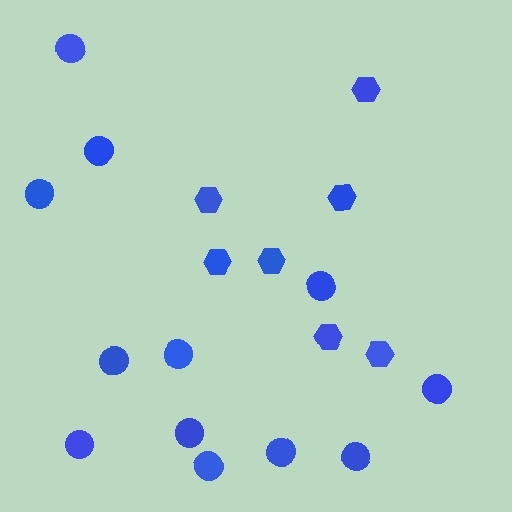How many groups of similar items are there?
There are 2 groups: one group of hexagons (7) and one group of circles (12).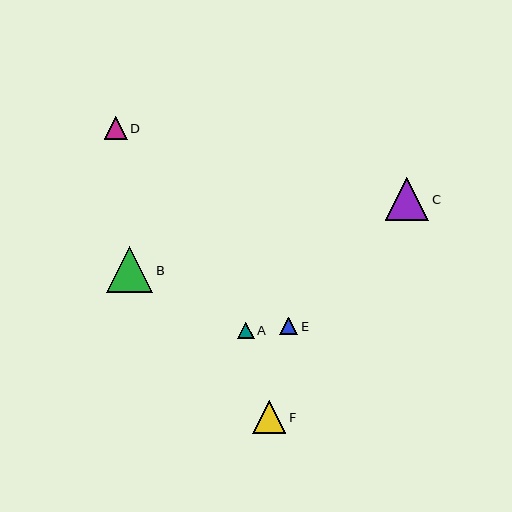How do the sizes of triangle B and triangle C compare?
Triangle B and triangle C are approximately the same size.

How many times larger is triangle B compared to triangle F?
Triangle B is approximately 1.4 times the size of triangle F.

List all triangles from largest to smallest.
From largest to smallest: B, C, F, D, E, A.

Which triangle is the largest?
Triangle B is the largest with a size of approximately 47 pixels.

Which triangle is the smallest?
Triangle A is the smallest with a size of approximately 16 pixels.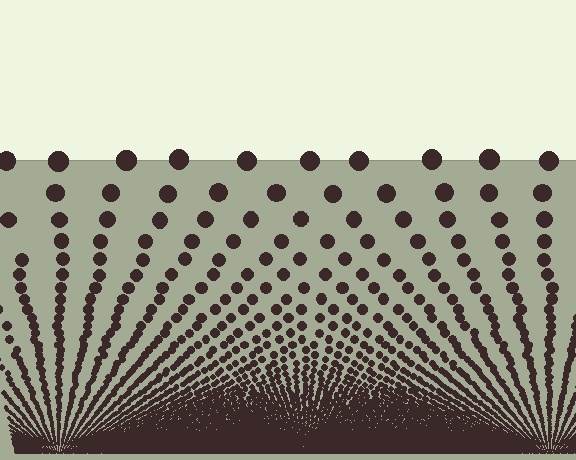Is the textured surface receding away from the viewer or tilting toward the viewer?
The surface appears to tilt toward the viewer. Texture elements get larger and sparser toward the top.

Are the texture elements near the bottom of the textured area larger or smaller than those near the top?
Smaller. The gradient is inverted — elements near the bottom are smaller and denser.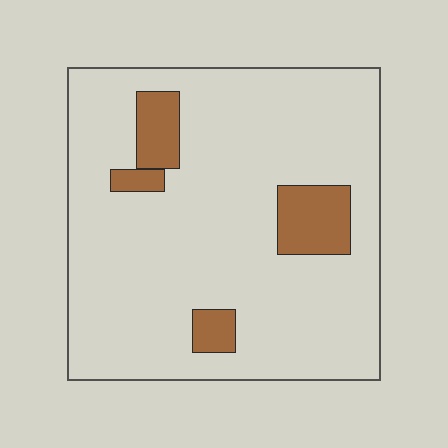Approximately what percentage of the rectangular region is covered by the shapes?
Approximately 10%.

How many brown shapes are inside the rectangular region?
4.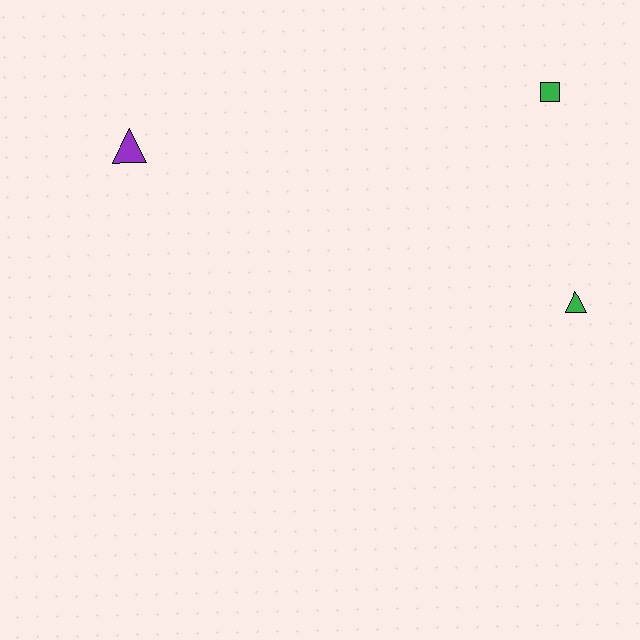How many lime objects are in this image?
There are no lime objects.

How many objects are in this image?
There are 3 objects.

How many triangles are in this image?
There are 2 triangles.